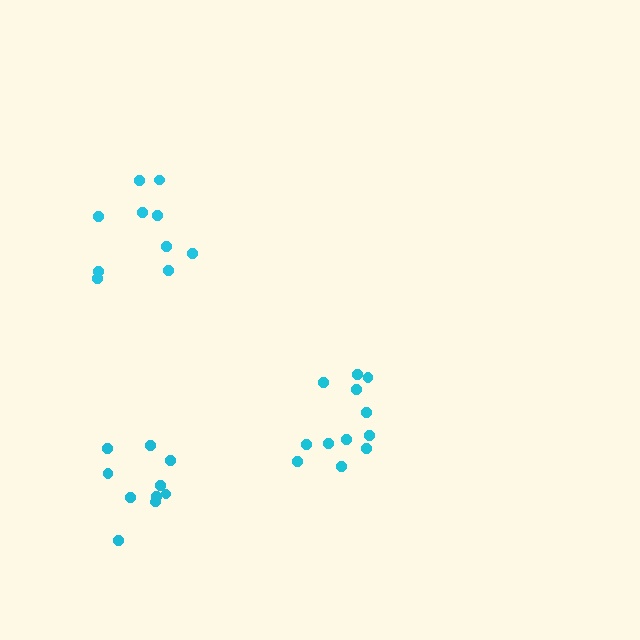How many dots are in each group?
Group 1: 12 dots, Group 2: 10 dots, Group 3: 10 dots (32 total).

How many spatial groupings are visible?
There are 3 spatial groupings.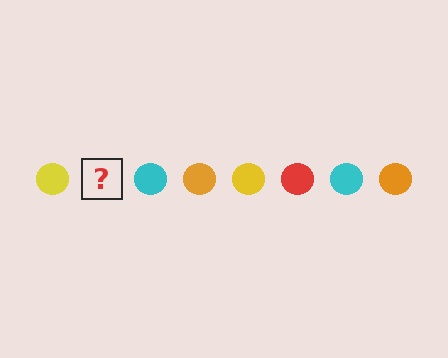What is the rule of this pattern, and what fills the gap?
The rule is that the pattern cycles through yellow, red, cyan, orange circles. The gap should be filled with a red circle.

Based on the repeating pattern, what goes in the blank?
The blank should be a red circle.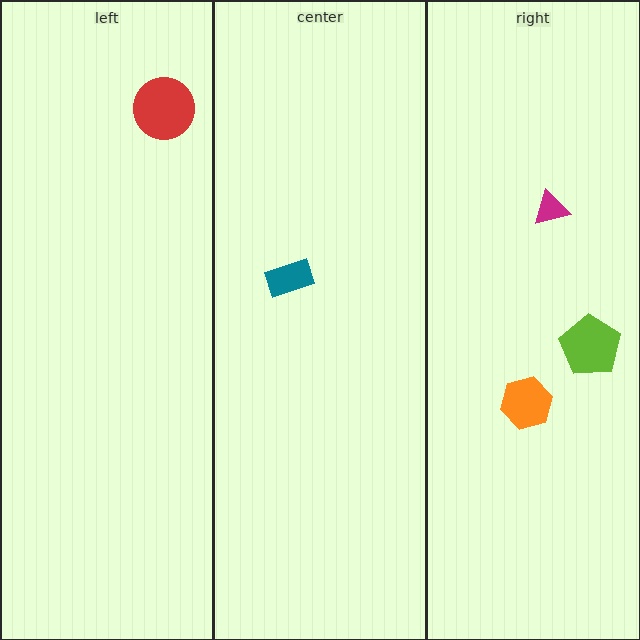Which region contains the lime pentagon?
The right region.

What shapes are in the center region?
The teal rectangle.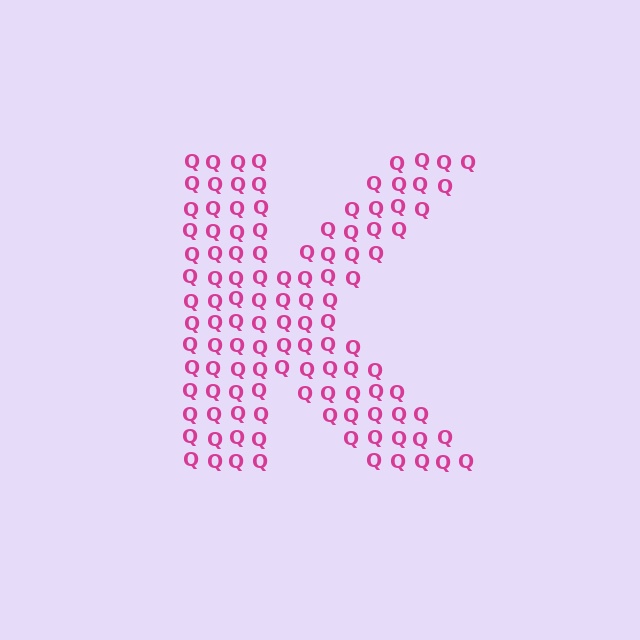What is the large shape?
The large shape is the letter K.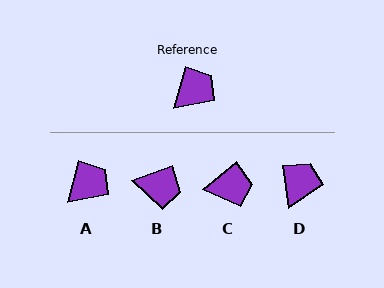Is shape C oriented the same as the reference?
No, it is off by about 36 degrees.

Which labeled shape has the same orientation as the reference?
A.